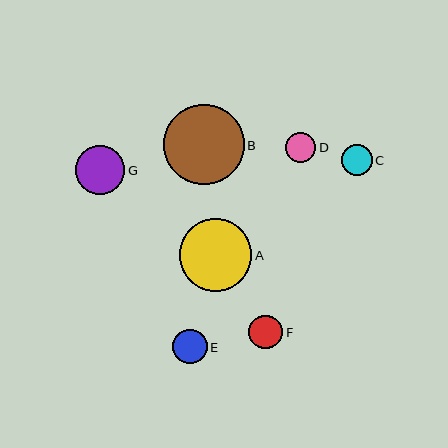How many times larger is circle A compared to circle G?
Circle A is approximately 1.5 times the size of circle G.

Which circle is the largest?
Circle B is the largest with a size of approximately 80 pixels.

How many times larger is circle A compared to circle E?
Circle A is approximately 2.1 times the size of circle E.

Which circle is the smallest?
Circle D is the smallest with a size of approximately 30 pixels.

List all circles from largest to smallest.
From largest to smallest: B, A, G, E, F, C, D.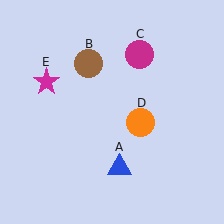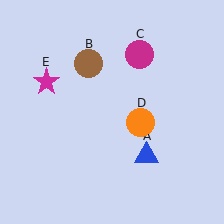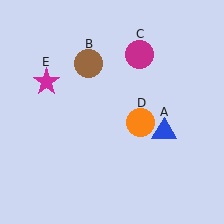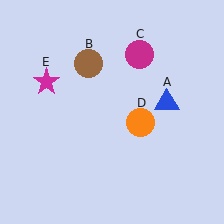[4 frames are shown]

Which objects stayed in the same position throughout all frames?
Brown circle (object B) and magenta circle (object C) and orange circle (object D) and magenta star (object E) remained stationary.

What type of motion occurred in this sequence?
The blue triangle (object A) rotated counterclockwise around the center of the scene.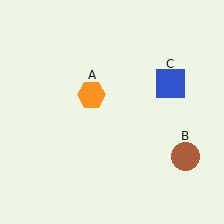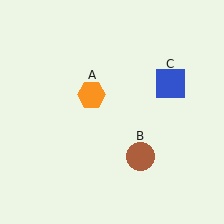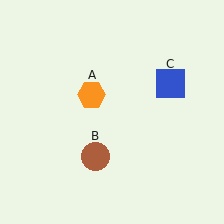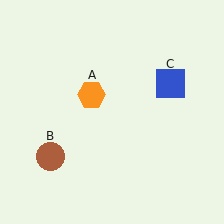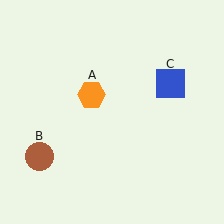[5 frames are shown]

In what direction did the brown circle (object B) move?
The brown circle (object B) moved left.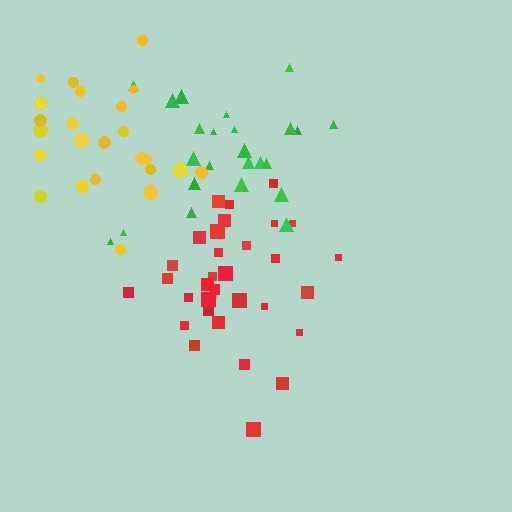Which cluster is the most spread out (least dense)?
Green.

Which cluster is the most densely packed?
Red.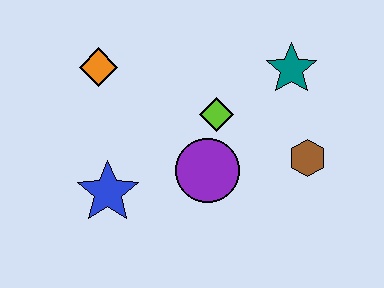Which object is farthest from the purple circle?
The orange diamond is farthest from the purple circle.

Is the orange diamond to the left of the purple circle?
Yes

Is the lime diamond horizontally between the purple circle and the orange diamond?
No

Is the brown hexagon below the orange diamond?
Yes